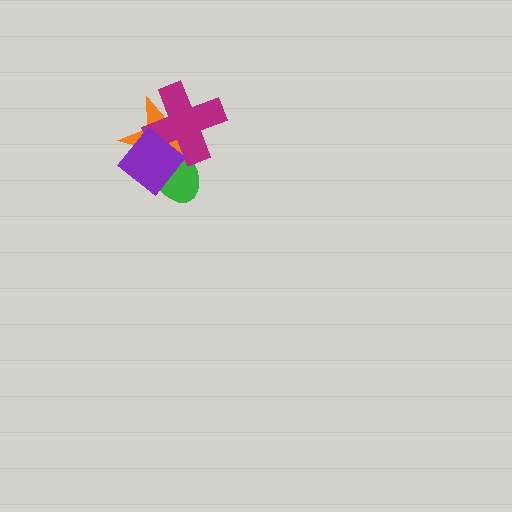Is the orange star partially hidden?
Yes, it is partially covered by another shape.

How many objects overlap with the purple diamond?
3 objects overlap with the purple diamond.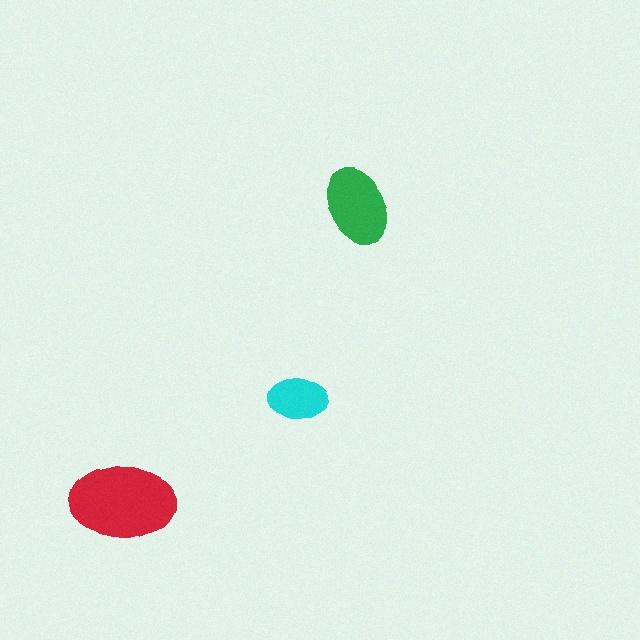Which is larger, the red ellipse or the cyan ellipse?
The red one.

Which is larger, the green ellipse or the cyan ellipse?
The green one.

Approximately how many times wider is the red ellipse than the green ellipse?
About 1.5 times wider.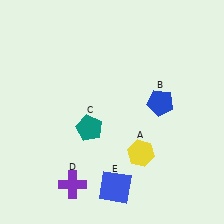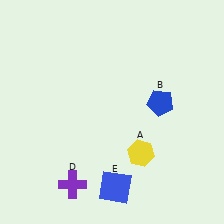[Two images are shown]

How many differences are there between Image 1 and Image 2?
There is 1 difference between the two images.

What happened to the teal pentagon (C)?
The teal pentagon (C) was removed in Image 2. It was in the bottom-left area of Image 1.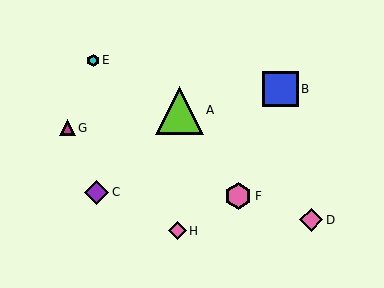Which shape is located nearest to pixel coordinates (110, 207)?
The purple diamond (labeled C) at (97, 192) is nearest to that location.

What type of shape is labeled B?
Shape B is a blue square.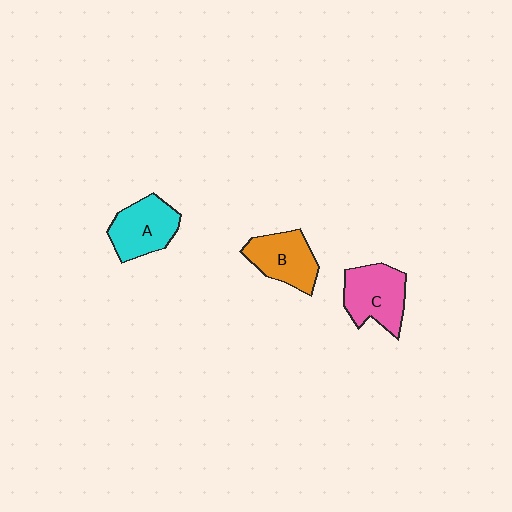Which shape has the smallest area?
Shape B (orange).